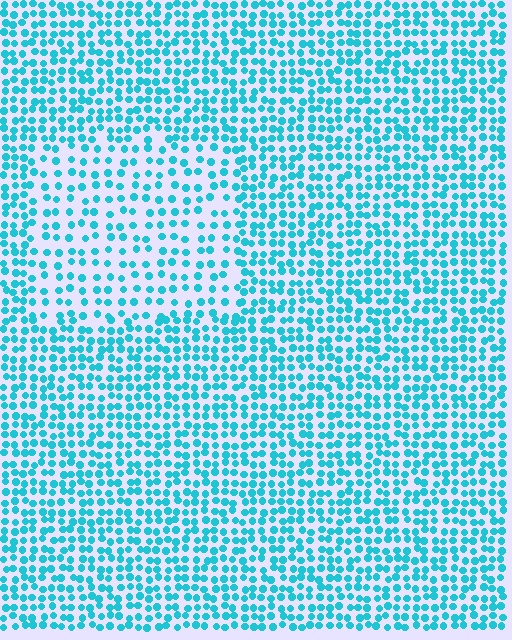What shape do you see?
I see a rectangle.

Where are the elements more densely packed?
The elements are more densely packed outside the rectangle boundary.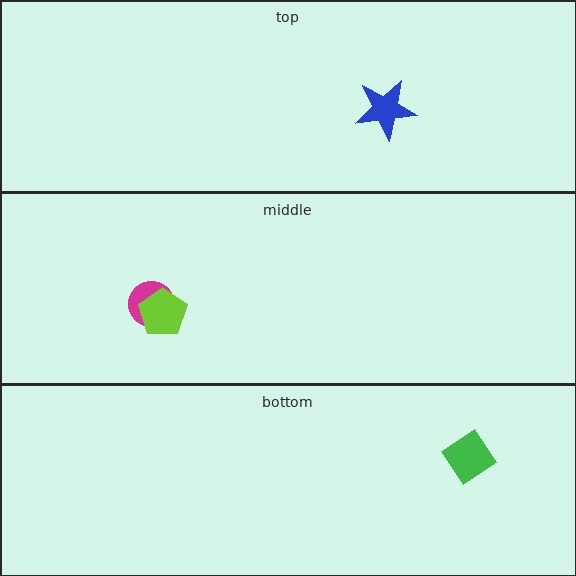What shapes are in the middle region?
The magenta circle, the lime pentagon.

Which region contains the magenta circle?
The middle region.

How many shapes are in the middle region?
2.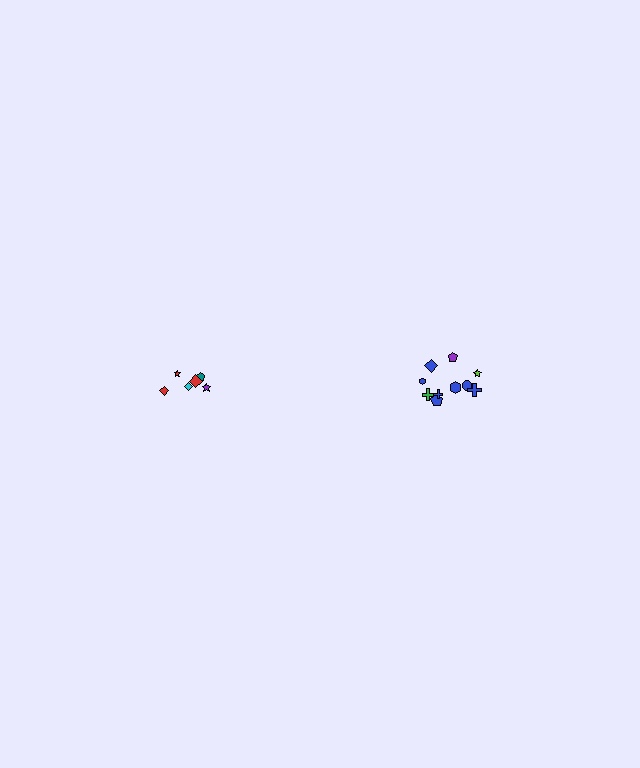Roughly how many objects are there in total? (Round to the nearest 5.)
Roughly 15 objects in total.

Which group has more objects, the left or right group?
The right group.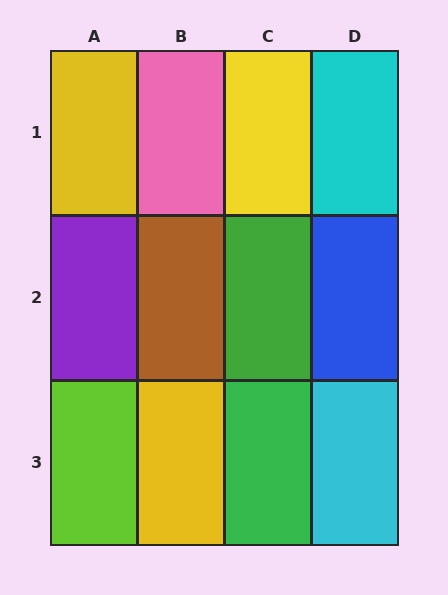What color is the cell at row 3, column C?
Green.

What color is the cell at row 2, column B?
Brown.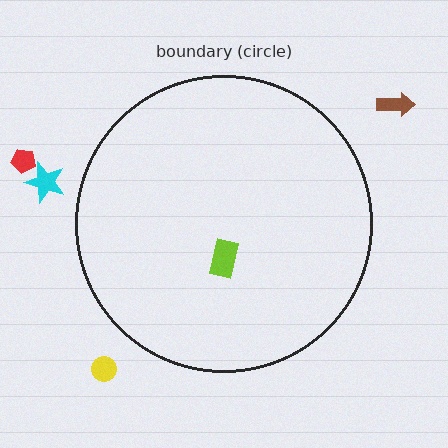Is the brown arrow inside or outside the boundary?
Outside.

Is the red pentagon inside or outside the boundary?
Outside.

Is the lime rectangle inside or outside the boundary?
Inside.